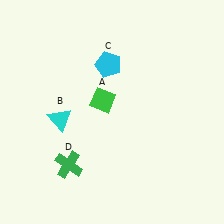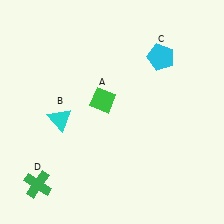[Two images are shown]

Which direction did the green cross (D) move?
The green cross (D) moved left.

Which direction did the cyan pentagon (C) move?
The cyan pentagon (C) moved right.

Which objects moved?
The objects that moved are: the cyan pentagon (C), the green cross (D).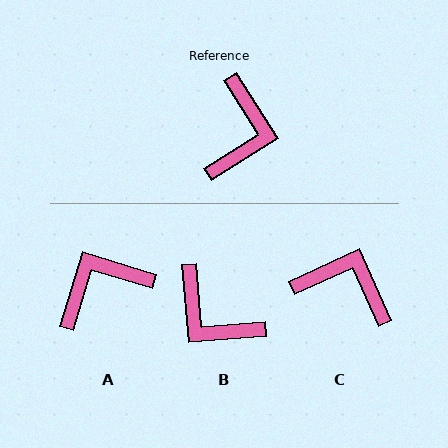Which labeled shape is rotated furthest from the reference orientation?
A, about 130 degrees away.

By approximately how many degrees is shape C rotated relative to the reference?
Approximately 82 degrees counter-clockwise.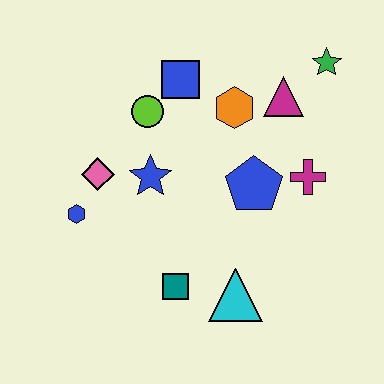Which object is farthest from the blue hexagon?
The green star is farthest from the blue hexagon.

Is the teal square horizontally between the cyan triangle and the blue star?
Yes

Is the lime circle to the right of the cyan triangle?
No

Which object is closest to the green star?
The magenta triangle is closest to the green star.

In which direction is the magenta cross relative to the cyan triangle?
The magenta cross is above the cyan triangle.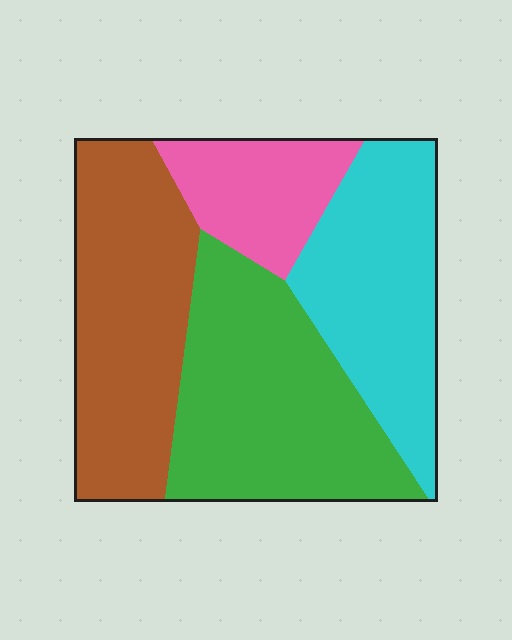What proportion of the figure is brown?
Brown covers about 30% of the figure.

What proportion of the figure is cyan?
Cyan takes up about one quarter (1/4) of the figure.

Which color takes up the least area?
Pink, at roughly 15%.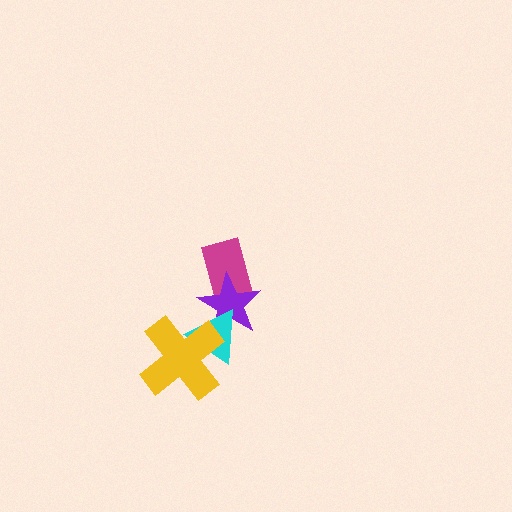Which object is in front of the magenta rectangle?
The purple star is in front of the magenta rectangle.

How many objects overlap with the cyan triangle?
2 objects overlap with the cyan triangle.